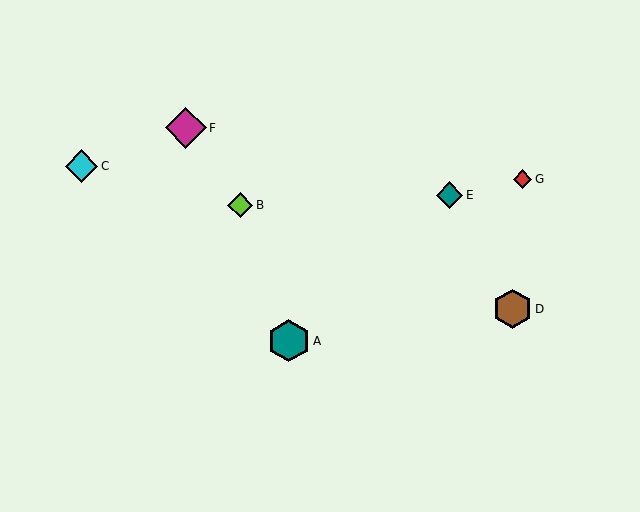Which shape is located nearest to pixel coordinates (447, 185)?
The teal diamond (labeled E) at (450, 195) is nearest to that location.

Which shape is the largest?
The teal hexagon (labeled A) is the largest.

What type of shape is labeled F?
Shape F is a magenta diamond.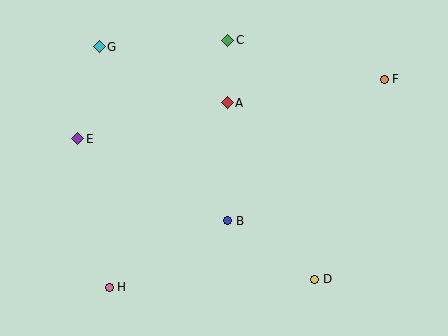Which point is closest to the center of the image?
Point B at (228, 221) is closest to the center.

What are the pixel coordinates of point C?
Point C is at (228, 40).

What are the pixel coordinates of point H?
Point H is at (109, 287).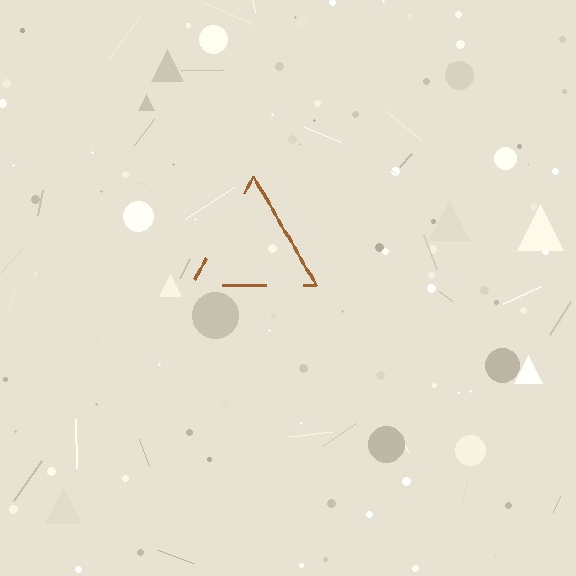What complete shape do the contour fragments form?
The contour fragments form a triangle.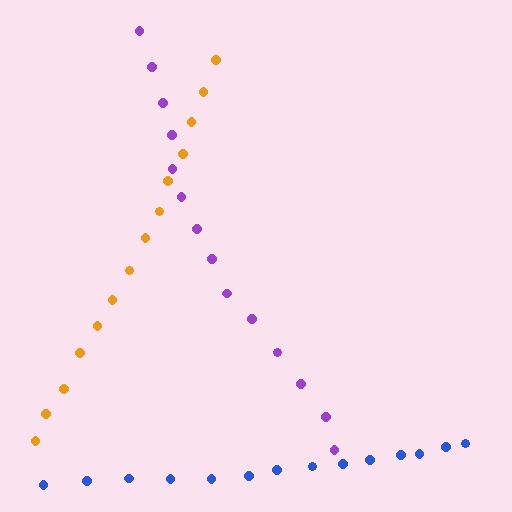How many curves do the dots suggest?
There are 3 distinct paths.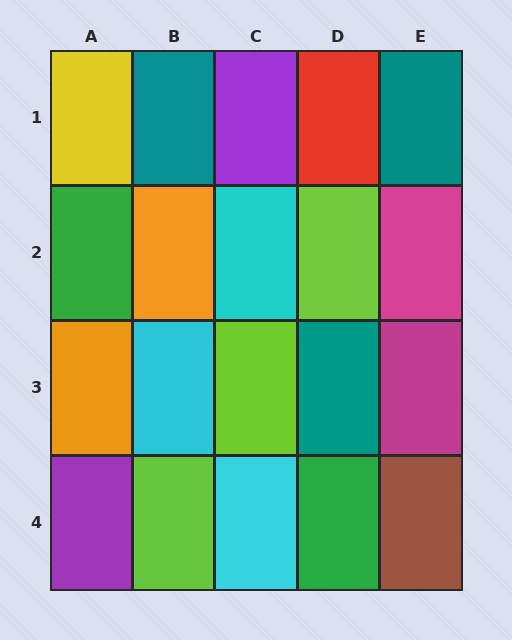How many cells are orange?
2 cells are orange.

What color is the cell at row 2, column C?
Cyan.